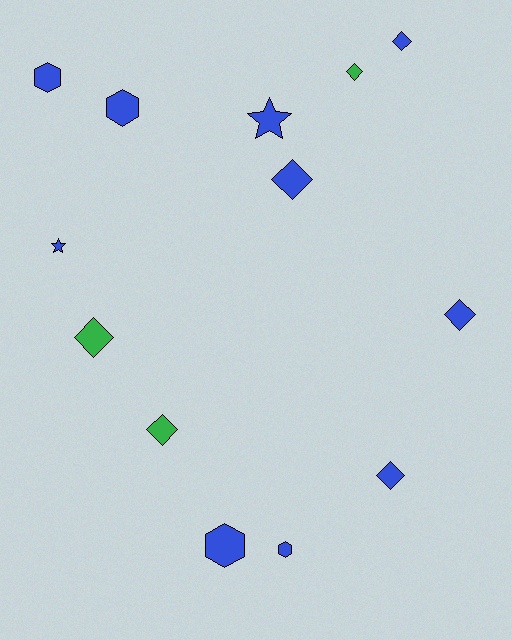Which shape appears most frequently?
Diamond, with 7 objects.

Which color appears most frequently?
Blue, with 10 objects.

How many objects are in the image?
There are 13 objects.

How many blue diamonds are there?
There are 4 blue diamonds.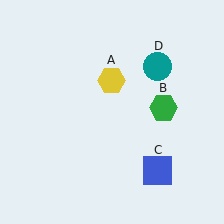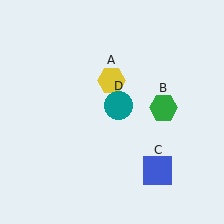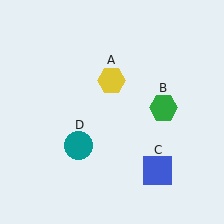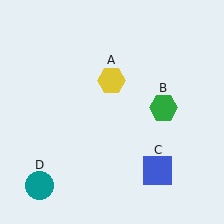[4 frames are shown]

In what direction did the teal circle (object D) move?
The teal circle (object D) moved down and to the left.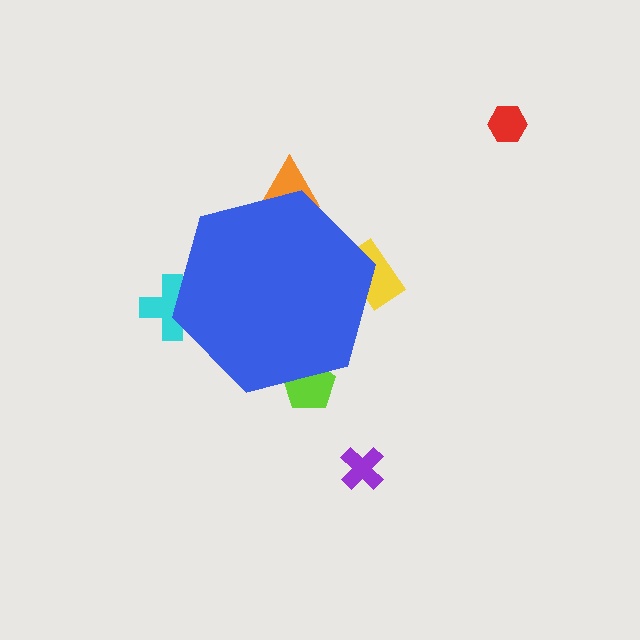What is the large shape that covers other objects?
A blue hexagon.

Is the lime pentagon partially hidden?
Yes, the lime pentagon is partially hidden behind the blue hexagon.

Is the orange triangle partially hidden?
Yes, the orange triangle is partially hidden behind the blue hexagon.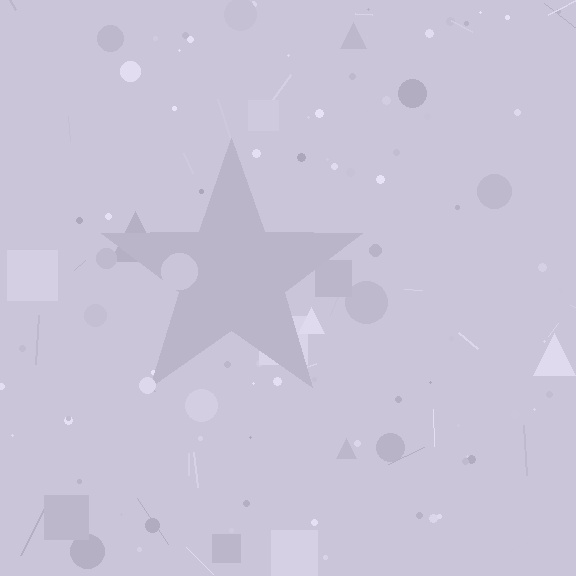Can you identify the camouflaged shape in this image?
The camouflaged shape is a star.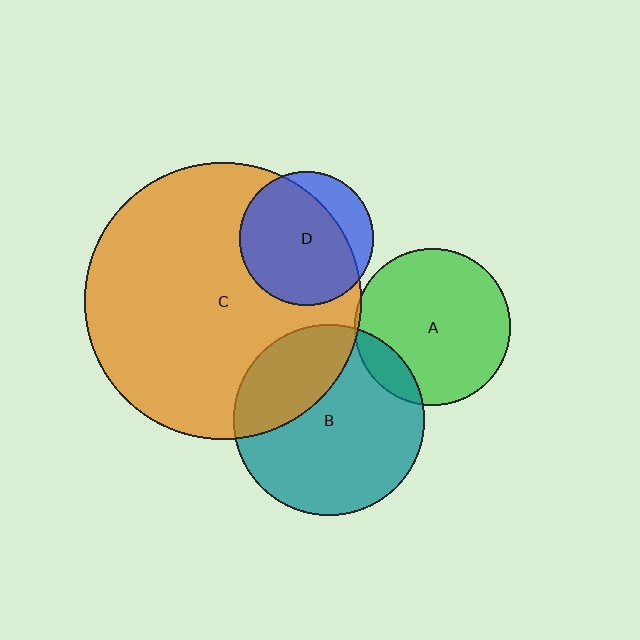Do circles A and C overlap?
Yes.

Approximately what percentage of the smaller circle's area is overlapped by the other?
Approximately 5%.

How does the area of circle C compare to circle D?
Approximately 4.3 times.